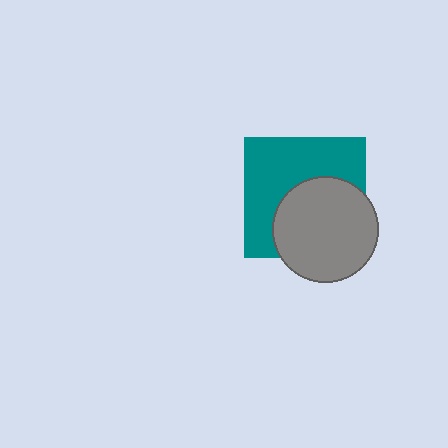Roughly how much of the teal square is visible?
About half of it is visible (roughly 54%).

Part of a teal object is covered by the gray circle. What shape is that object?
It is a square.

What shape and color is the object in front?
The object in front is a gray circle.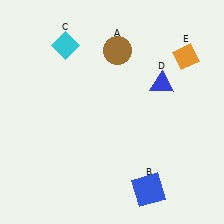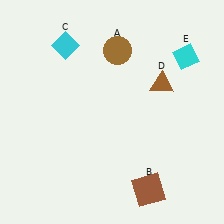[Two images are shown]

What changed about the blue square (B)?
In Image 1, B is blue. In Image 2, it changed to brown.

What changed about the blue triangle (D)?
In Image 1, D is blue. In Image 2, it changed to brown.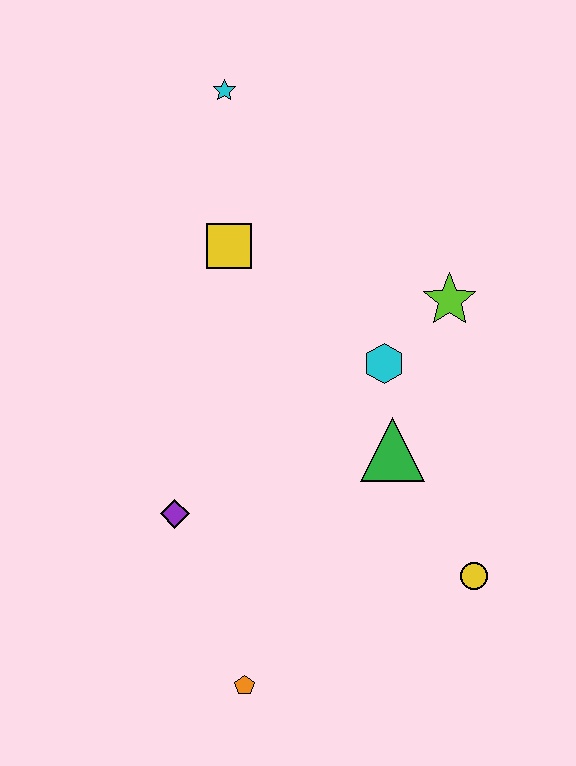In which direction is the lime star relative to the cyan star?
The lime star is to the right of the cyan star.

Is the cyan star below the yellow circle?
No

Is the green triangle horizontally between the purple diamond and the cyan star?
No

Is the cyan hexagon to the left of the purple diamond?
No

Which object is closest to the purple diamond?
The orange pentagon is closest to the purple diamond.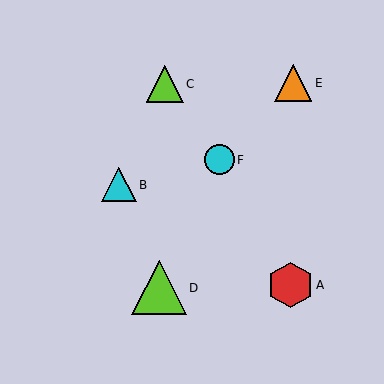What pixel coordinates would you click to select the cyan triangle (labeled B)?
Click at (119, 185) to select the cyan triangle B.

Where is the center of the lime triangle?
The center of the lime triangle is at (159, 288).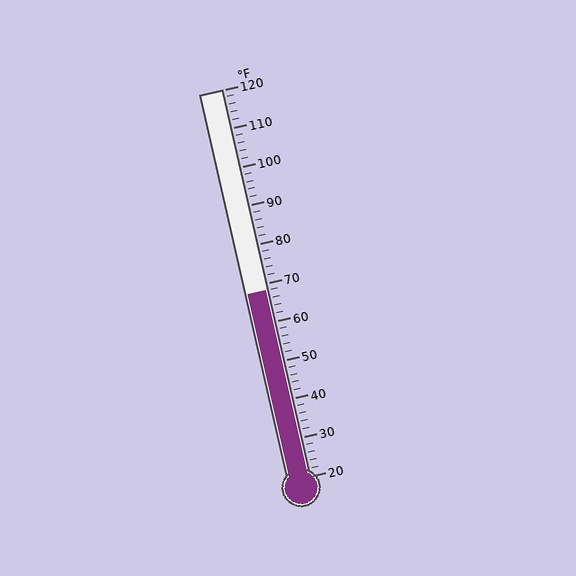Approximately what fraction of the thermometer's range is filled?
The thermometer is filled to approximately 50% of its range.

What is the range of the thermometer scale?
The thermometer scale ranges from 20°F to 120°F.